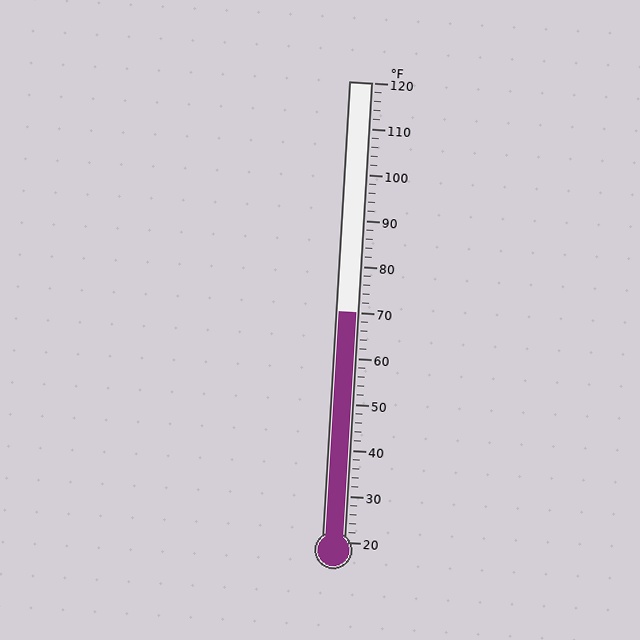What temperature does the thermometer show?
The thermometer shows approximately 70°F.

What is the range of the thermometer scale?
The thermometer scale ranges from 20°F to 120°F.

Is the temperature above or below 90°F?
The temperature is below 90°F.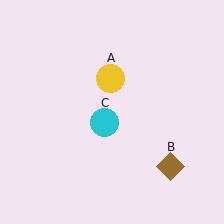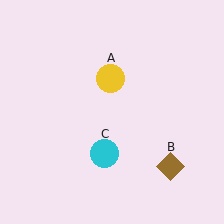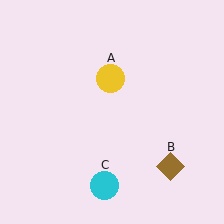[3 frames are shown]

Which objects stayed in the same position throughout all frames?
Yellow circle (object A) and brown diamond (object B) remained stationary.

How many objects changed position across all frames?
1 object changed position: cyan circle (object C).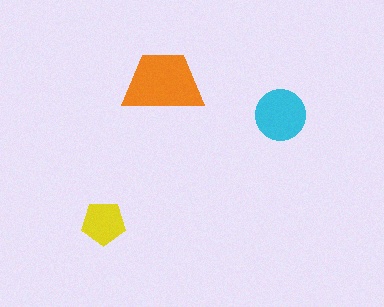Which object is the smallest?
The yellow pentagon.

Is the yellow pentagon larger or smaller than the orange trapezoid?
Smaller.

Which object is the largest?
The orange trapezoid.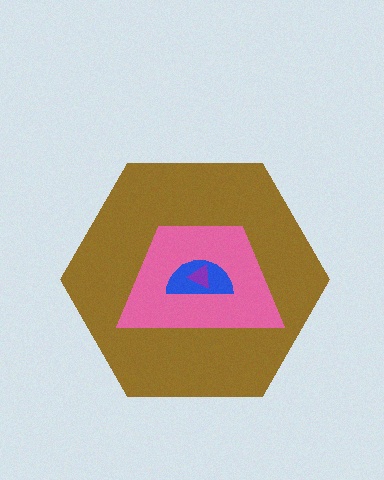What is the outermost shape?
The brown hexagon.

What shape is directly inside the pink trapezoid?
The blue semicircle.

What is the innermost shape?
The purple triangle.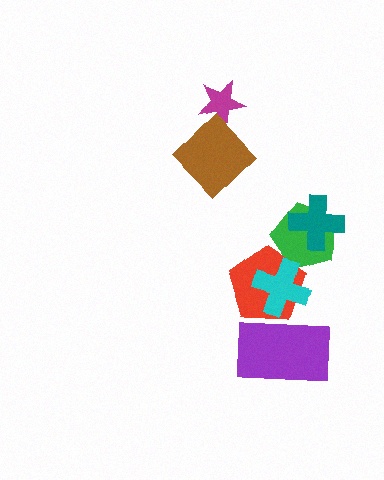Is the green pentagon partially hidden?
Yes, it is partially covered by another shape.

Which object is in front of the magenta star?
The brown diamond is in front of the magenta star.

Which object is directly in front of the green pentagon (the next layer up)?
The teal cross is directly in front of the green pentagon.